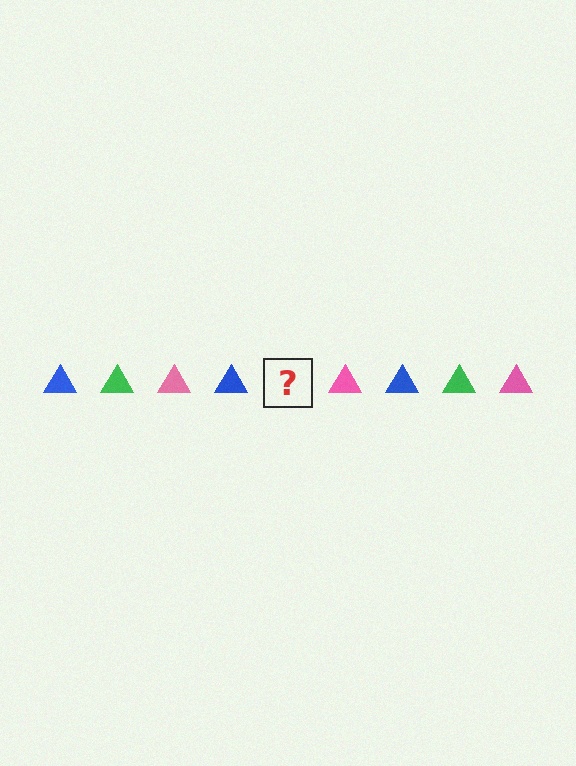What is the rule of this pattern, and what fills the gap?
The rule is that the pattern cycles through blue, green, pink triangles. The gap should be filled with a green triangle.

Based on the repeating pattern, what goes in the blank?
The blank should be a green triangle.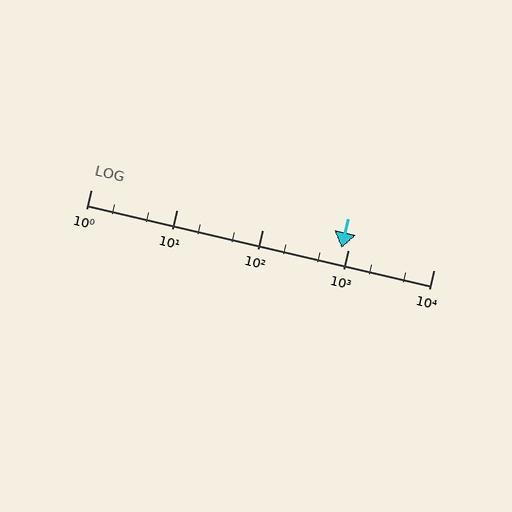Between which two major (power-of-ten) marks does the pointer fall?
The pointer is between 100 and 1000.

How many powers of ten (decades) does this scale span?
The scale spans 4 decades, from 1 to 10000.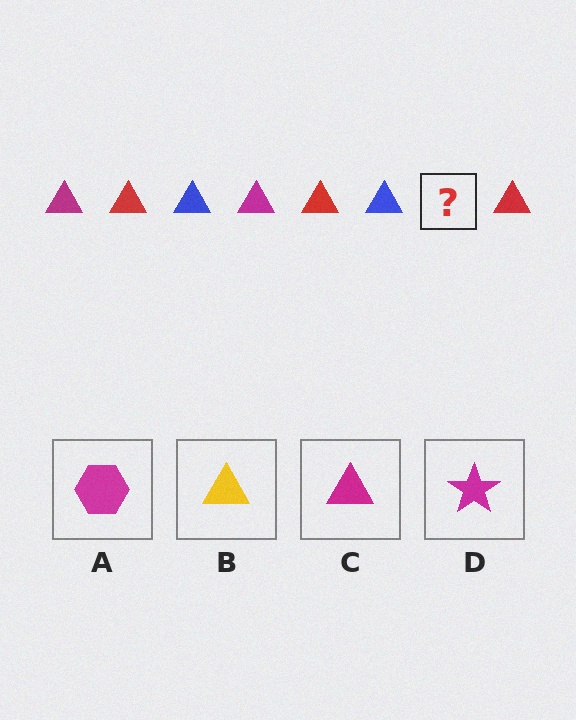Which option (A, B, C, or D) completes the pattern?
C.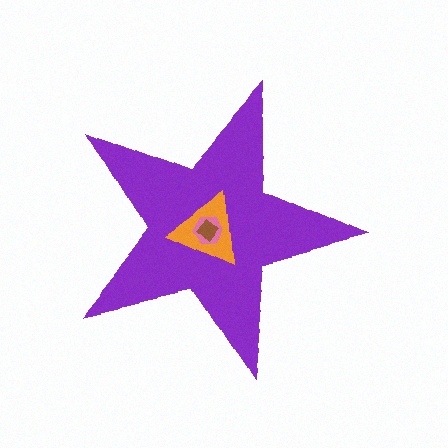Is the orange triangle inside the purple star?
Yes.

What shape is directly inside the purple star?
The orange triangle.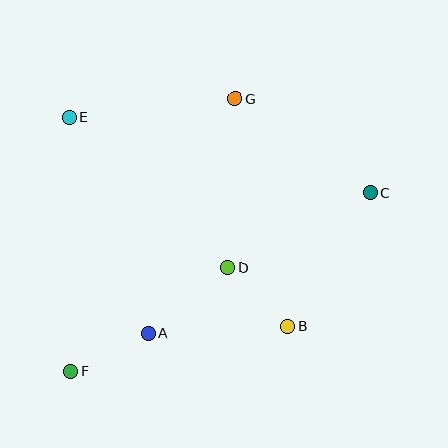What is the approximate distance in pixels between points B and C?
The distance between B and C is approximately 157 pixels.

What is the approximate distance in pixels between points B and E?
The distance between B and E is approximately 303 pixels.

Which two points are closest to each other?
Points B and D are closest to each other.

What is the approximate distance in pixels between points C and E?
The distance between C and E is approximately 310 pixels.